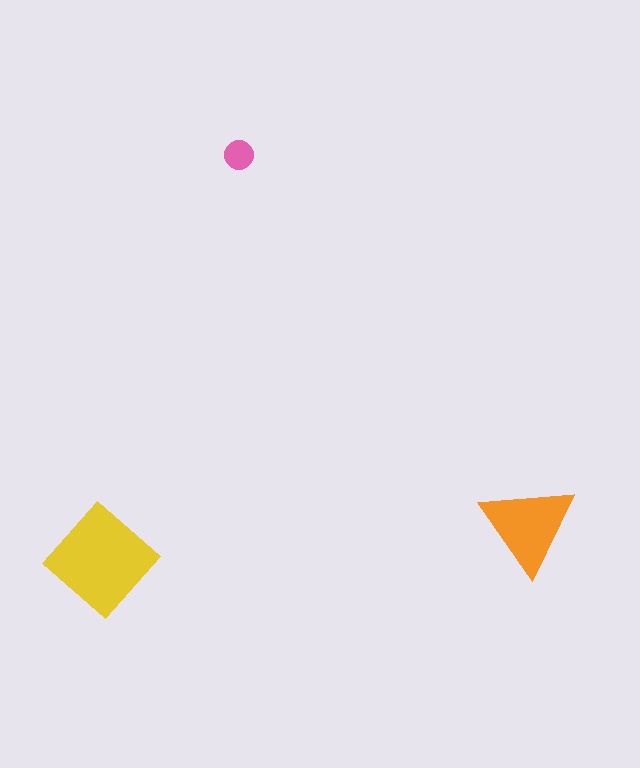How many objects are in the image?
There are 3 objects in the image.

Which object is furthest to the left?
The yellow diamond is leftmost.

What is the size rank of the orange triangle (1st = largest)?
2nd.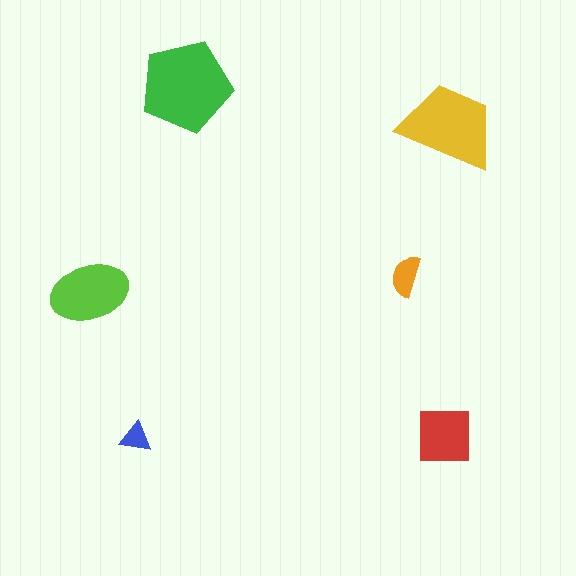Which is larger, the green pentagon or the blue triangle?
The green pentagon.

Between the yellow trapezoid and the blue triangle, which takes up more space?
The yellow trapezoid.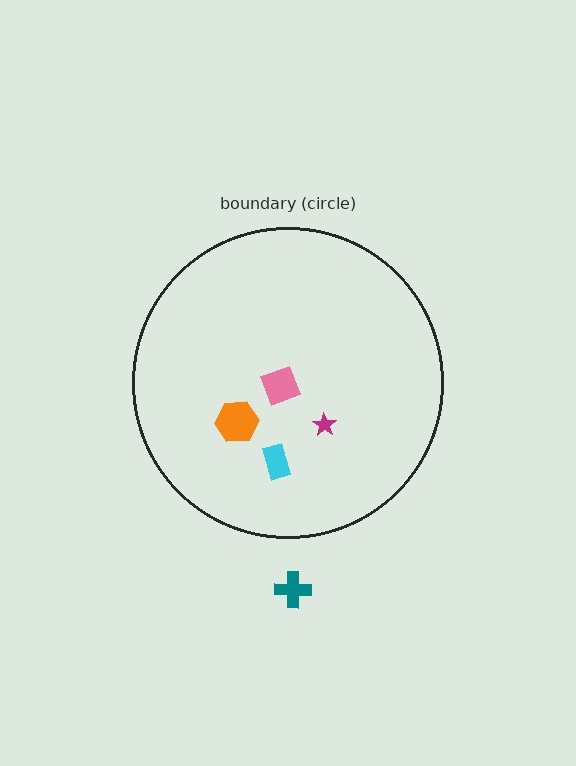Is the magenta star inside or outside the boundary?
Inside.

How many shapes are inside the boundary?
4 inside, 1 outside.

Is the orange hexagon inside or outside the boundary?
Inside.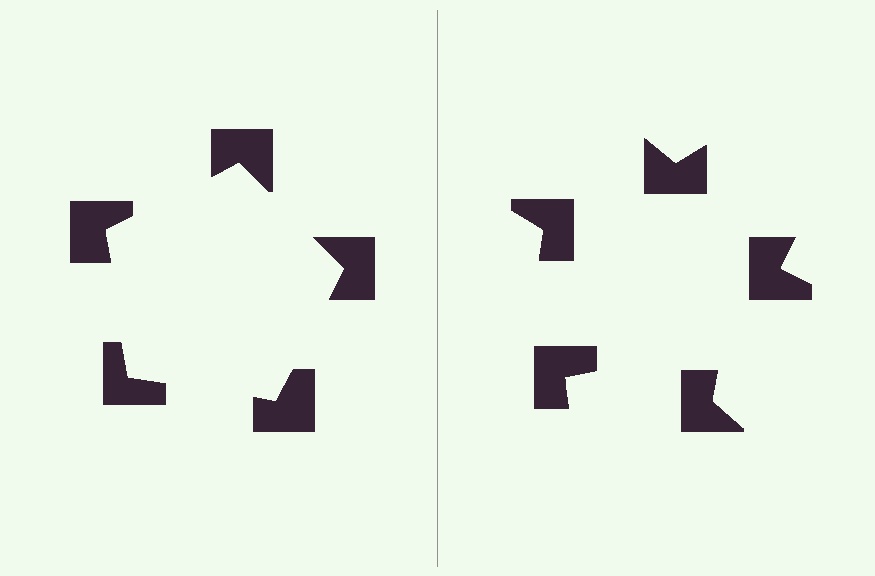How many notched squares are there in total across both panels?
10 — 5 on each side.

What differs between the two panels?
The notched squares are positioned identically on both sides; only the wedge orientations differ. On the left they align to a pentagon; on the right they are misaligned.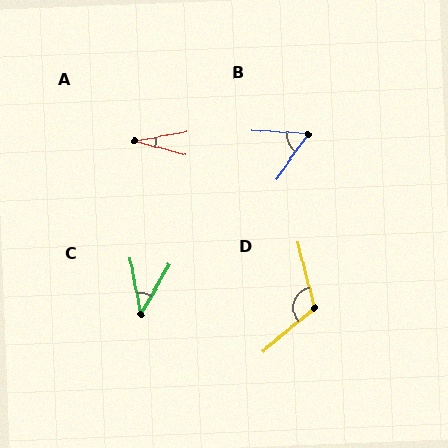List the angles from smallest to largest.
A (25°), C (40°), B (58°), D (116°).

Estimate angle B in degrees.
Approximately 58 degrees.